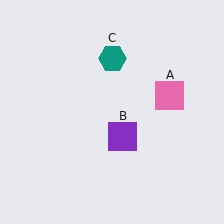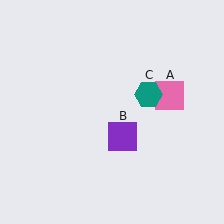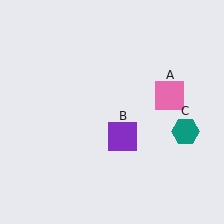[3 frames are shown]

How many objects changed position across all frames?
1 object changed position: teal hexagon (object C).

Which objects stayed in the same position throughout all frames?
Pink square (object A) and purple square (object B) remained stationary.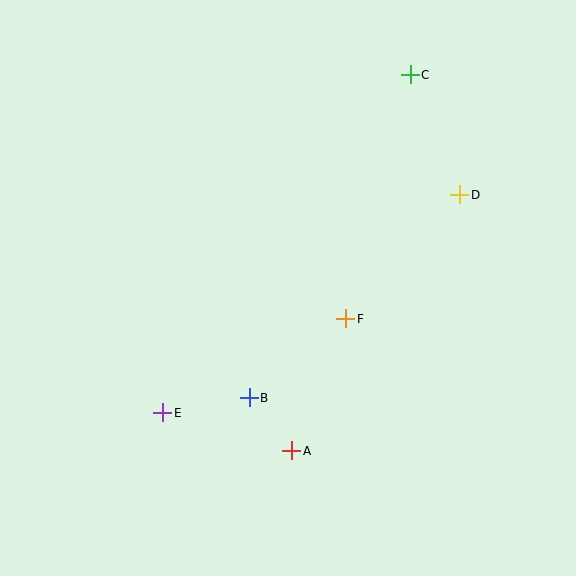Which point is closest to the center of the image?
Point F at (346, 319) is closest to the center.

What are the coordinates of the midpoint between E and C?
The midpoint between E and C is at (286, 244).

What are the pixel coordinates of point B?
Point B is at (249, 398).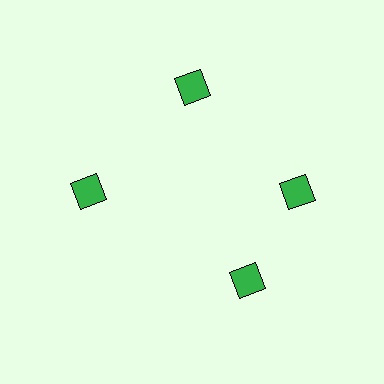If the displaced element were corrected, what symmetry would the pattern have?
It would have 4-fold rotational symmetry — the pattern would map onto itself every 90 degrees.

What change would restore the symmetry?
The symmetry would be restored by rotating it back into even spacing with its neighbors so that all 4 diamonds sit at equal angles and equal distance from the center.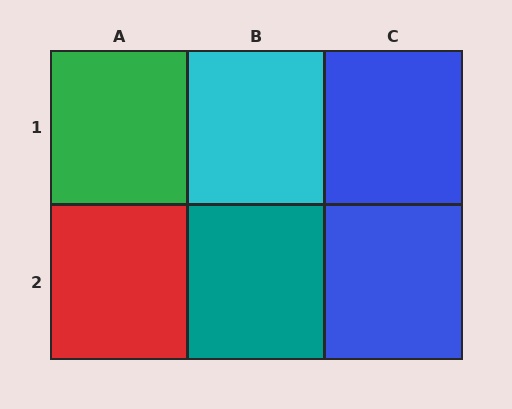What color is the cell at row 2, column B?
Teal.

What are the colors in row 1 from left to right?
Green, cyan, blue.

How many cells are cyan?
1 cell is cyan.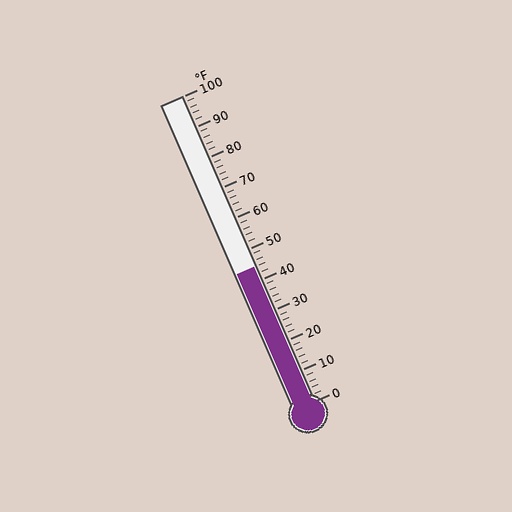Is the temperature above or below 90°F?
The temperature is below 90°F.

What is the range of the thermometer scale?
The thermometer scale ranges from 0°F to 100°F.